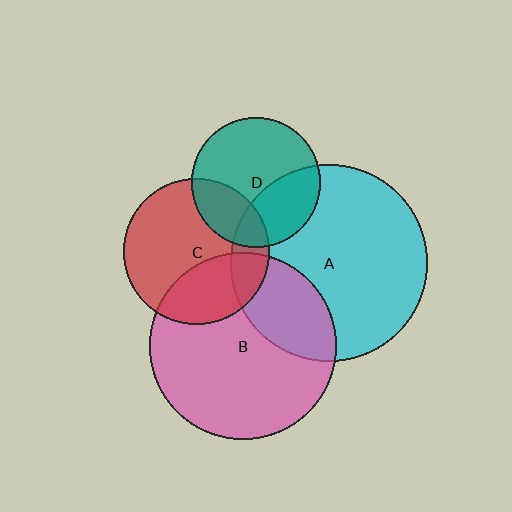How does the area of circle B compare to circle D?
Approximately 2.1 times.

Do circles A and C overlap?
Yes.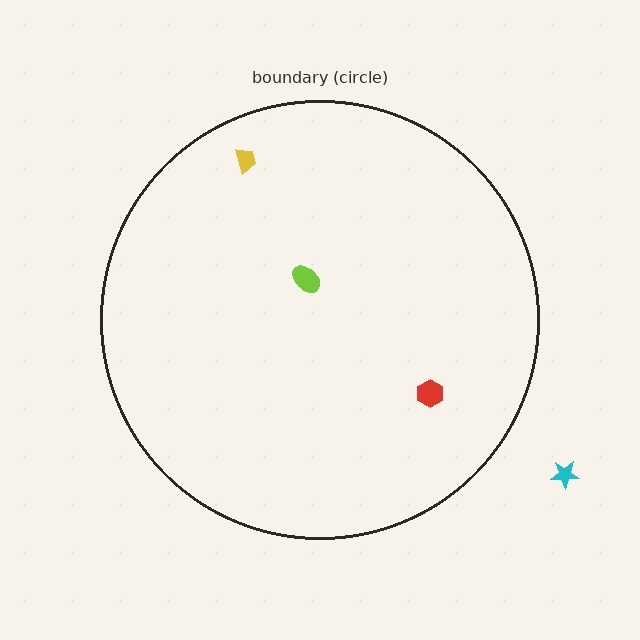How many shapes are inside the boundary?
3 inside, 1 outside.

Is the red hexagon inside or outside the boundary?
Inside.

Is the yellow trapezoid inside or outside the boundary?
Inside.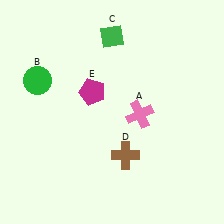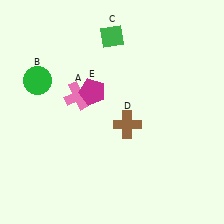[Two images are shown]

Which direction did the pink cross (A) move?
The pink cross (A) moved left.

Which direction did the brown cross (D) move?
The brown cross (D) moved up.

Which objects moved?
The objects that moved are: the pink cross (A), the brown cross (D).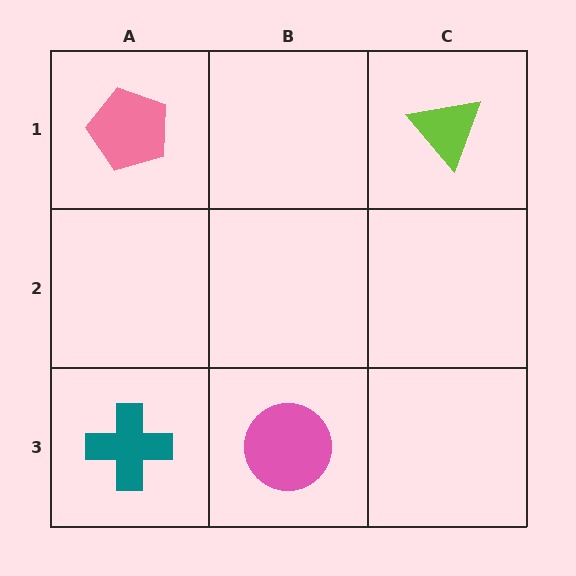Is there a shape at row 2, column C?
No, that cell is empty.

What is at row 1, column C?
A lime triangle.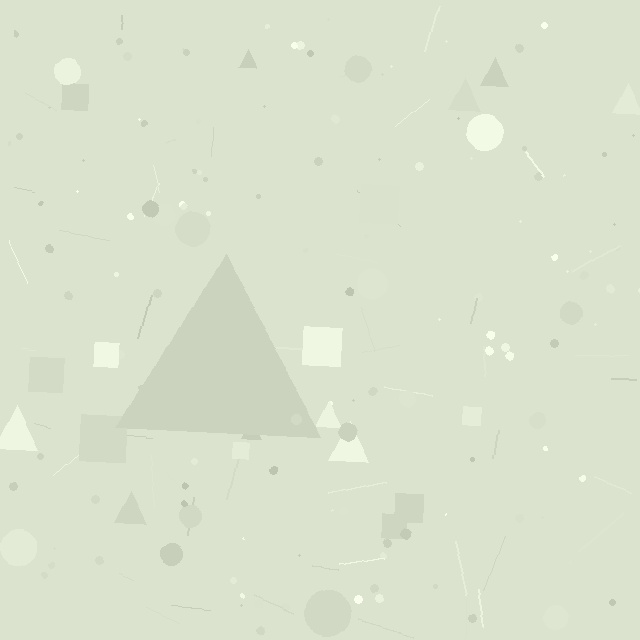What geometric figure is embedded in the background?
A triangle is embedded in the background.